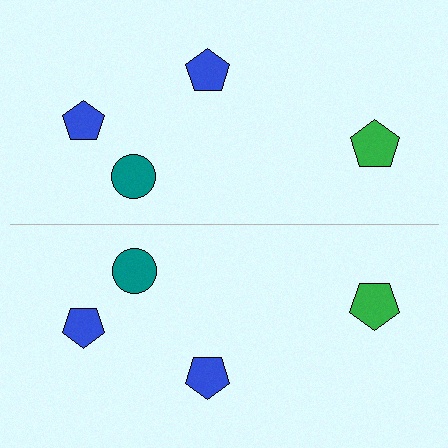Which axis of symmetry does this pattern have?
The pattern has a horizontal axis of symmetry running through the center of the image.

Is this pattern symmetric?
Yes, this pattern has bilateral (reflection) symmetry.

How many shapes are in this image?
There are 8 shapes in this image.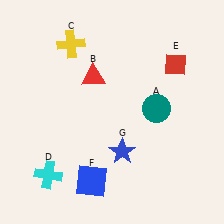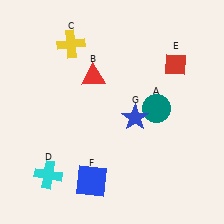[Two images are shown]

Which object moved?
The blue star (G) moved up.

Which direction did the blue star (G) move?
The blue star (G) moved up.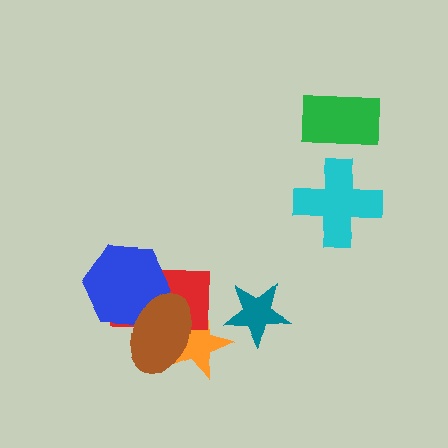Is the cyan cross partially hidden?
No, no other shape covers it.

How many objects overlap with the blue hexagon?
2 objects overlap with the blue hexagon.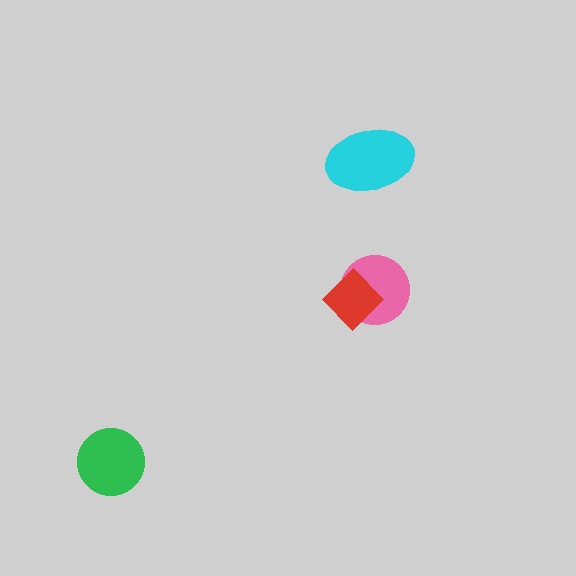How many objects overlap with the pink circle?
1 object overlaps with the pink circle.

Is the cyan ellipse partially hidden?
No, no other shape covers it.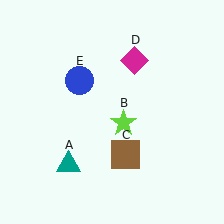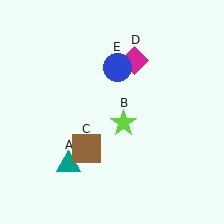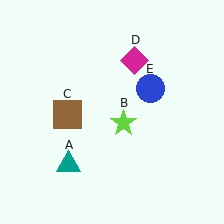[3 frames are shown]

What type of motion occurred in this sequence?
The brown square (object C), blue circle (object E) rotated clockwise around the center of the scene.